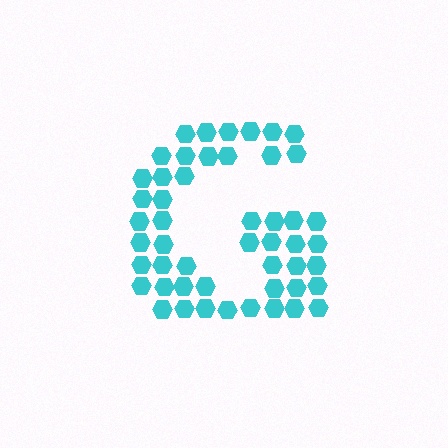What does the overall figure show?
The overall figure shows the letter G.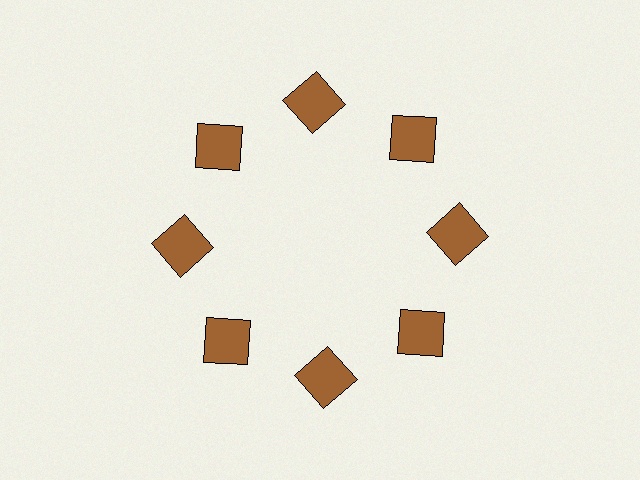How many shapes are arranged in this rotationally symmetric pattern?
There are 8 shapes, arranged in 8 groups of 1.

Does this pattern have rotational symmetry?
Yes, this pattern has 8-fold rotational symmetry. It looks the same after rotating 45 degrees around the center.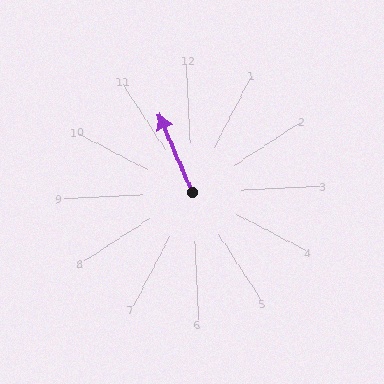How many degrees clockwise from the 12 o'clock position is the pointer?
Approximately 340 degrees.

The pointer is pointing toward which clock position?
Roughly 11 o'clock.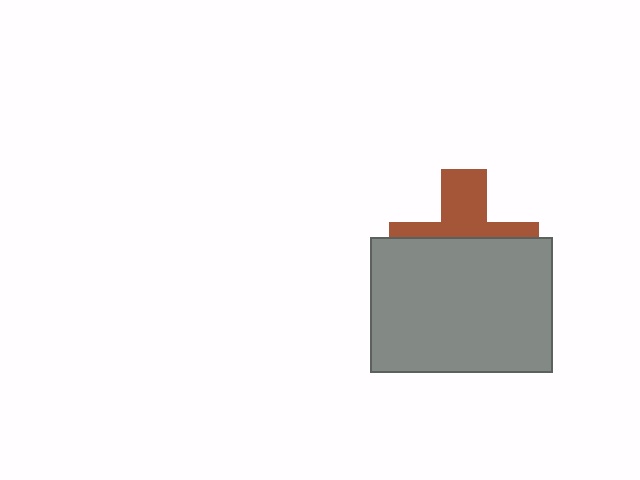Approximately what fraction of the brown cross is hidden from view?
Roughly 59% of the brown cross is hidden behind the gray rectangle.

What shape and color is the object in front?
The object in front is a gray rectangle.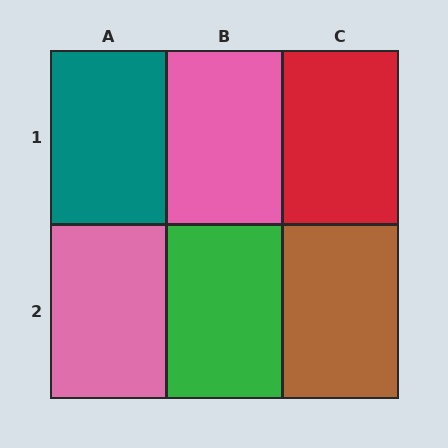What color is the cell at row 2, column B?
Green.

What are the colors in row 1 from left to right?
Teal, pink, red.